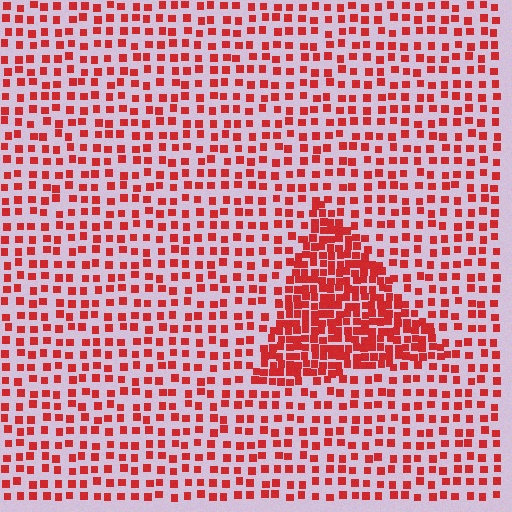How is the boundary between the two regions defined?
The boundary is defined by a change in element density (approximately 2.4x ratio). All elements are the same color, size, and shape.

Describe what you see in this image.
The image contains small red elements arranged at two different densities. A triangle-shaped region is visible where the elements are more densely packed than the surrounding area.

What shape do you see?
I see a triangle.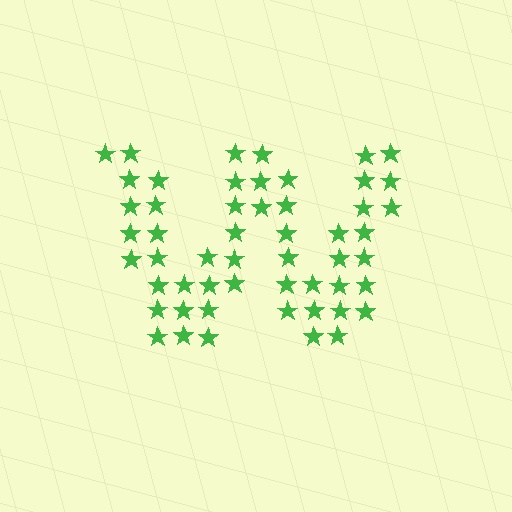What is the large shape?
The large shape is the letter W.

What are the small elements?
The small elements are stars.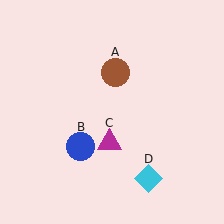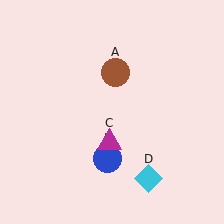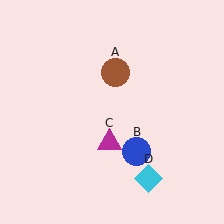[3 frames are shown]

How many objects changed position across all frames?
1 object changed position: blue circle (object B).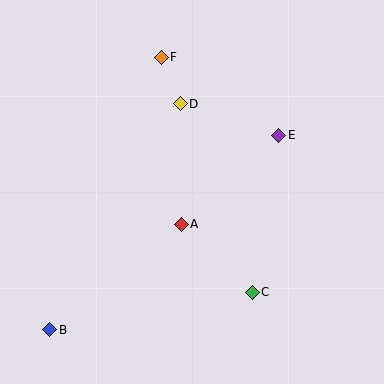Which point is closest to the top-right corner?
Point E is closest to the top-right corner.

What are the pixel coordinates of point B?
Point B is at (50, 330).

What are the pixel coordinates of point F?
Point F is at (161, 57).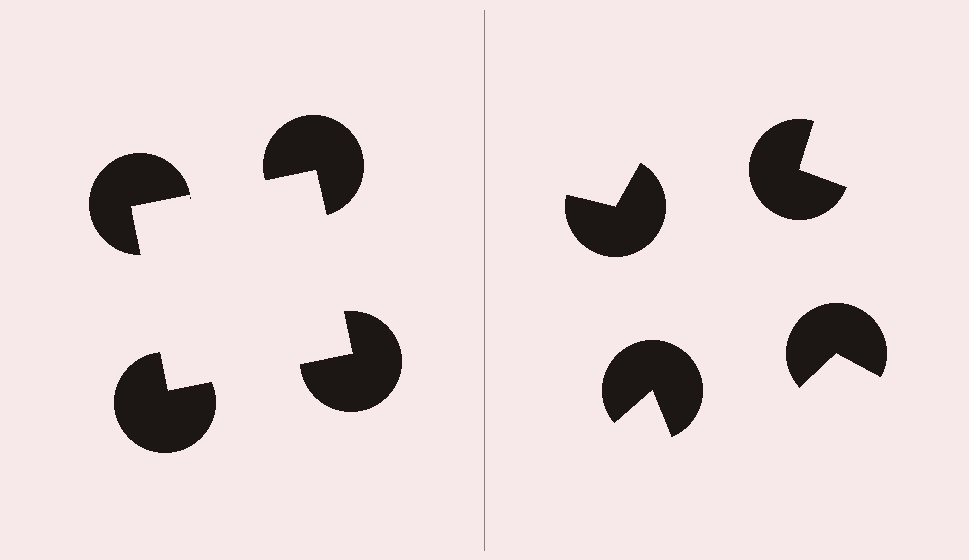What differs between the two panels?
The pac-man discs are positioned identically on both sides; only the wedge orientations differ. On the left they align to a square; on the right they are misaligned.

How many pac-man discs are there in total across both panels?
8 — 4 on each side.